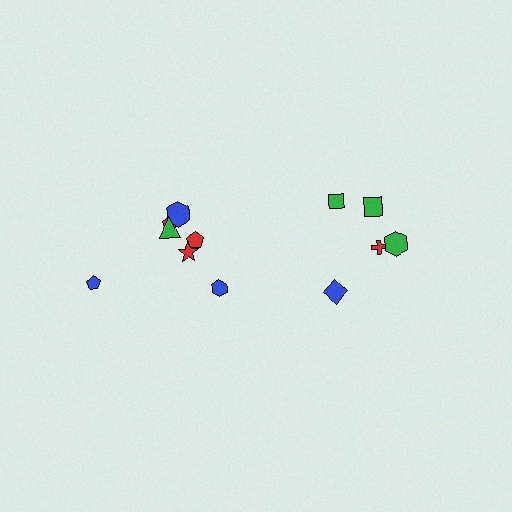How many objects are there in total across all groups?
There are 12 objects.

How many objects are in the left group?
There are 7 objects.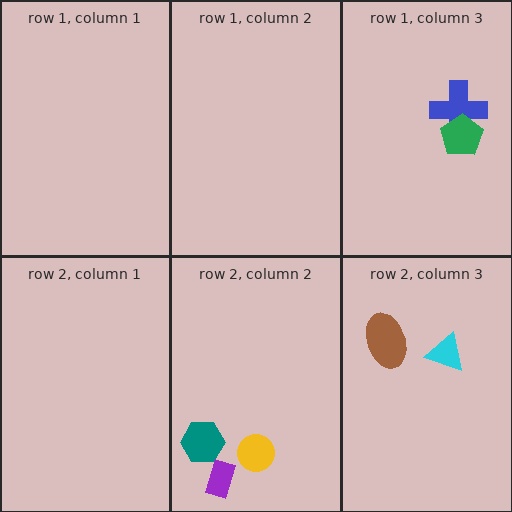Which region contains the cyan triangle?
The row 2, column 3 region.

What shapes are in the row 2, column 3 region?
The brown ellipse, the cyan triangle.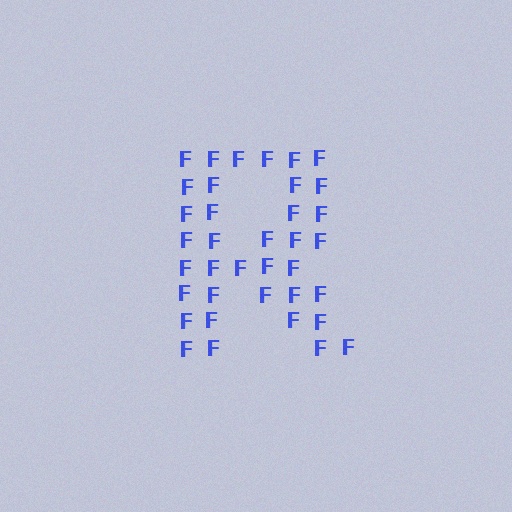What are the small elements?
The small elements are letter F's.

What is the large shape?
The large shape is the letter R.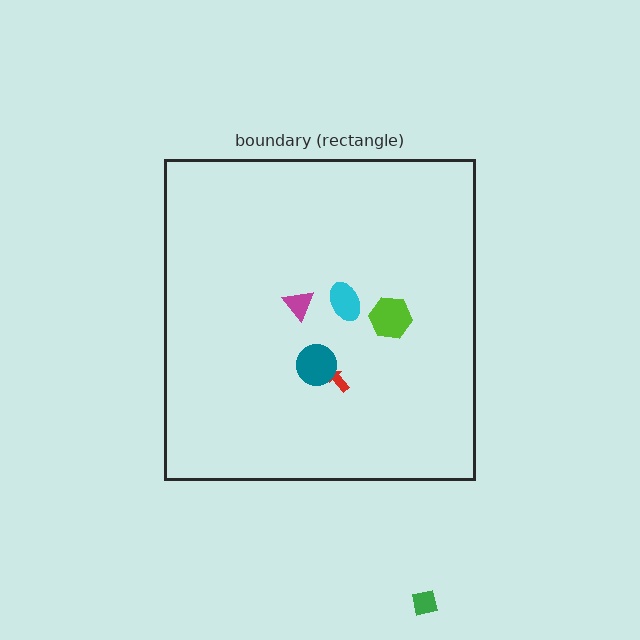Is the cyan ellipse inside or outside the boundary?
Inside.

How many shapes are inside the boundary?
5 inside, 1 outside.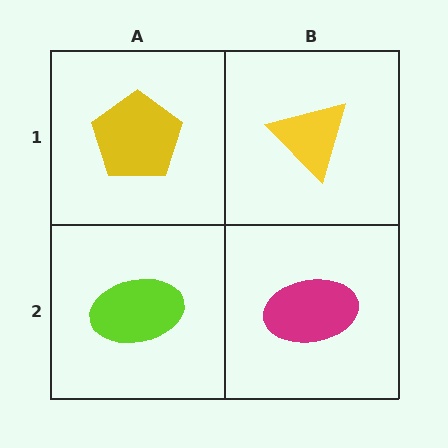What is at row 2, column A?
A lime ellipse.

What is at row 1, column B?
A yellow triangle.